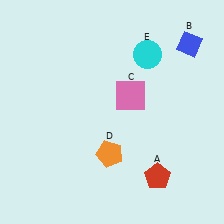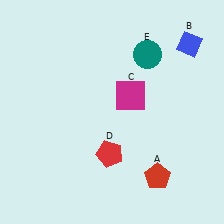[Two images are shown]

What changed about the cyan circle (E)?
In Image 1, E is cyan. In Image 2, it changed to teal.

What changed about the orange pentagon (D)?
In Image 1, D is orange. In Image 2, it changed to red.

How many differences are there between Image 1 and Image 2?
There are 3 differences between the two images.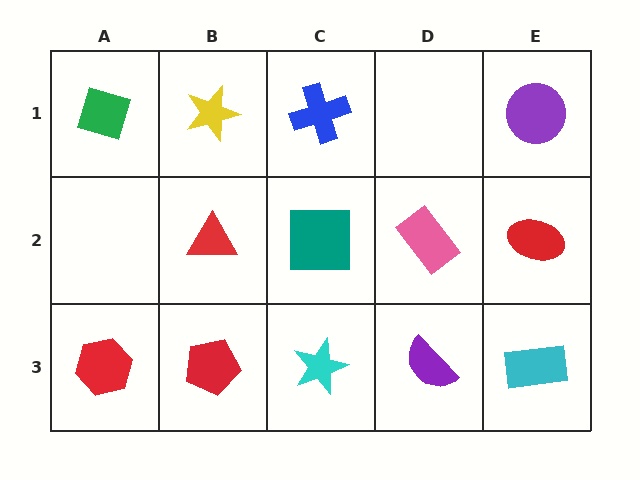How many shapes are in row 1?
4 shapes.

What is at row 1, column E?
A purple circle.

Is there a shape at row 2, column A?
No, that cell is empty.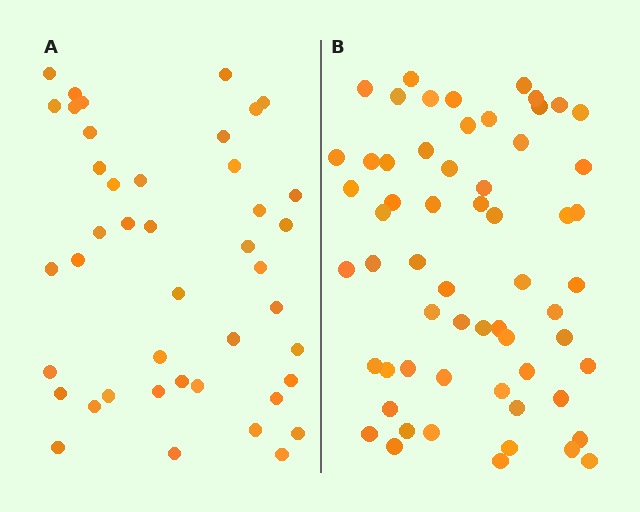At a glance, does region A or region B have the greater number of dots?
Region B (the right region) has more dots.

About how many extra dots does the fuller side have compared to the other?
Region B has approximately 15 more dots than region A.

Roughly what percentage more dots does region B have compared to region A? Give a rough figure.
About 40% more.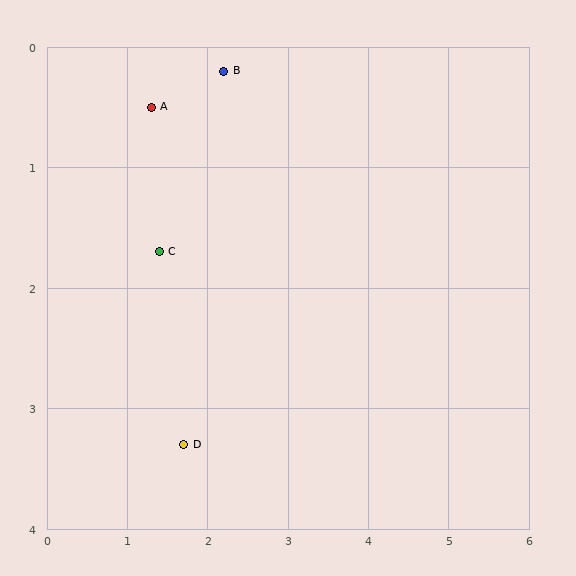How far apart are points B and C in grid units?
Points B and C are about 1.7 grid units apart.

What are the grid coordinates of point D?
Point D is at approximately (1.7, 3.3).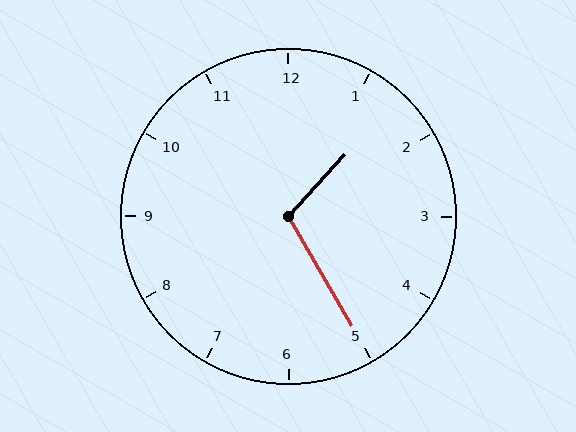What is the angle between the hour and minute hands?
Approximately 108 degrees.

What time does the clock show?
1:25.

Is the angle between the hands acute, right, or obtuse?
It is obtuse.